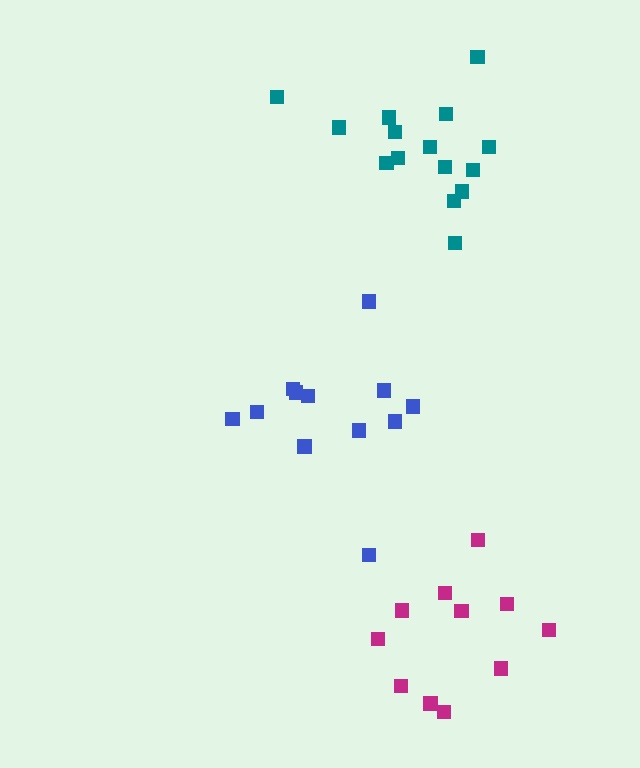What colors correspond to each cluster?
The clusters are colored: teal, magenta, blue.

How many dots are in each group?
Group 1: 15 dots, Group 2: 11 dots, Group 3: 12 dots (38 total).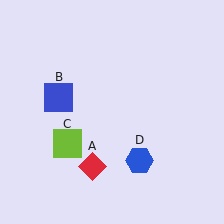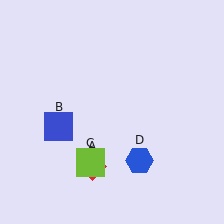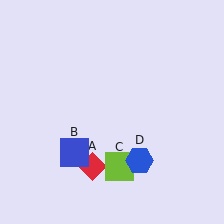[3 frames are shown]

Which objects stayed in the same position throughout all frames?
Red diamond (object A) and blue hexagon (object D) remained stationary.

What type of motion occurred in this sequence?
The blue square (object B), lime square (object C) rotated counterclockwise around the center of the scene.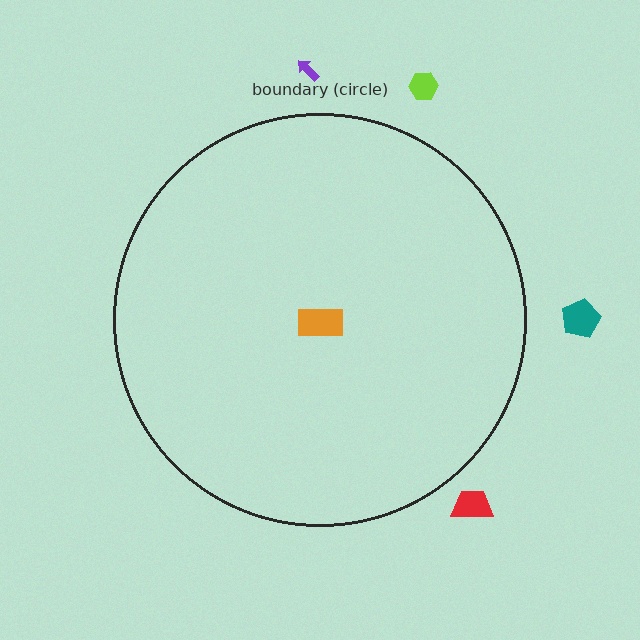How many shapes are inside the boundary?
1 inside, 4 outside.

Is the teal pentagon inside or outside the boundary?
Outside.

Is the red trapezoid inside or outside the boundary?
Outside.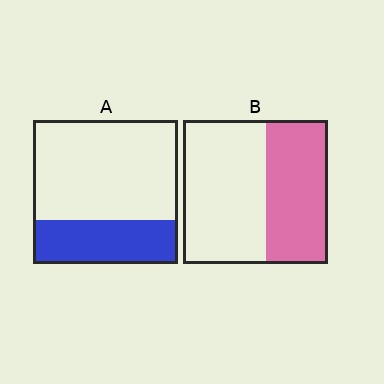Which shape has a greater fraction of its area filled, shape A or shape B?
Shape B.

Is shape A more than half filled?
No.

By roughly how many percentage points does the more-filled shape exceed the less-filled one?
By roughly 10 percentage points (B over A).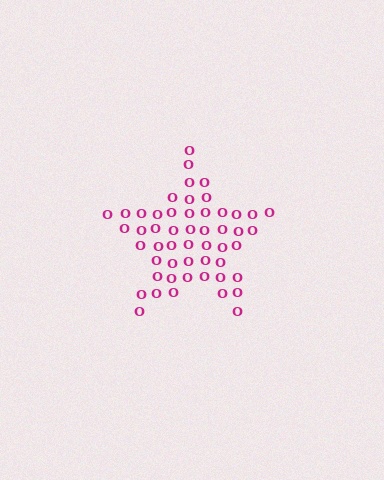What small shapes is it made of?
It is made of small letter O's.